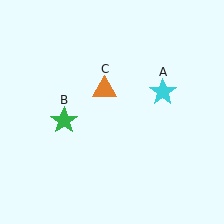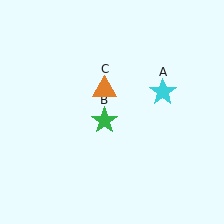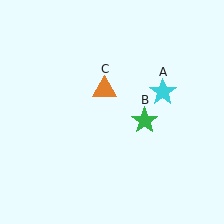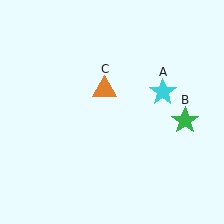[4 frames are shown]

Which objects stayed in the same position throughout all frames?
Cyan star (object A) and orange triangle (object C) remained stationary.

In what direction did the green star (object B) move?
The green star (object B) moved right.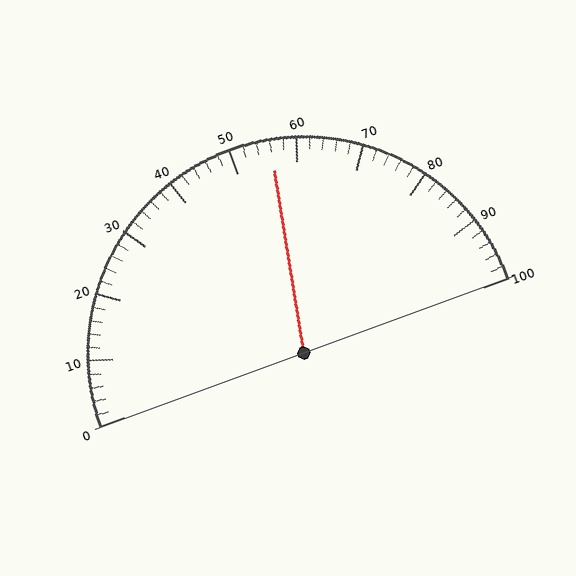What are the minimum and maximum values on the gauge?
The gauge ranges from 0 to 100.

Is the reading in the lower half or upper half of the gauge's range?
The reading is in the upper half of the range (0 to 100).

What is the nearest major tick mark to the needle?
The nearest major tick mark is 60.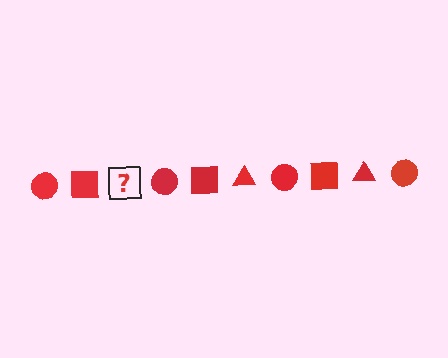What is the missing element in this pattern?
The missing element is a red triangle.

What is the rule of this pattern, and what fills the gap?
The rule is that the pattern cycles through circle, square, triangle shapes in red. The gap should be filled with a red triangle.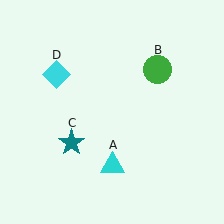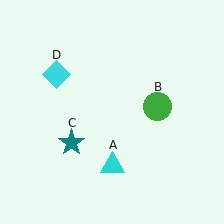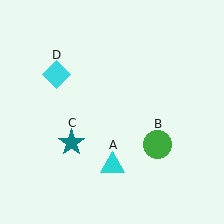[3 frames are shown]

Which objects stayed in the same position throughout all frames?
Cyan triangle (object A) and teal star (object C) and cyan diamond (object D) remained stationary.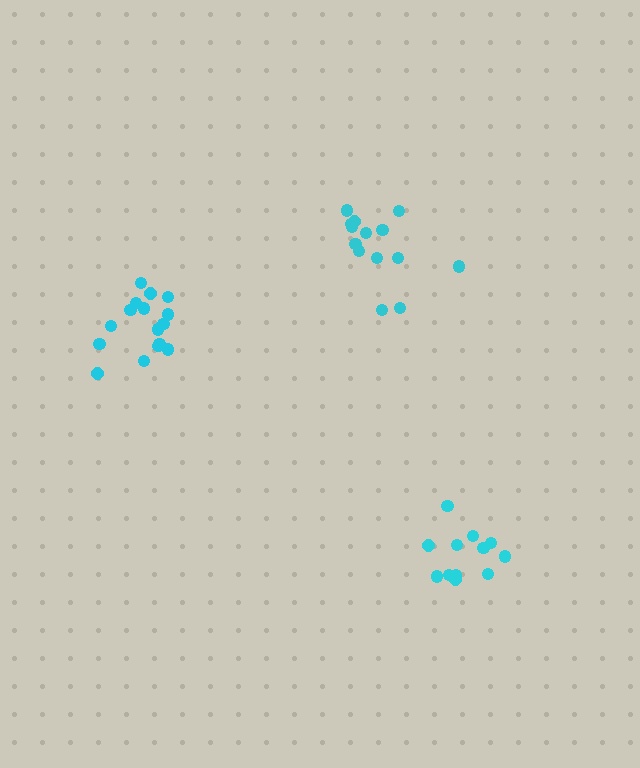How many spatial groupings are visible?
There are 3 spatial groupings.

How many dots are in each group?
Group 1: 14 dots, Group 2: 16 dots, Group 3: 12 dots (42 total).